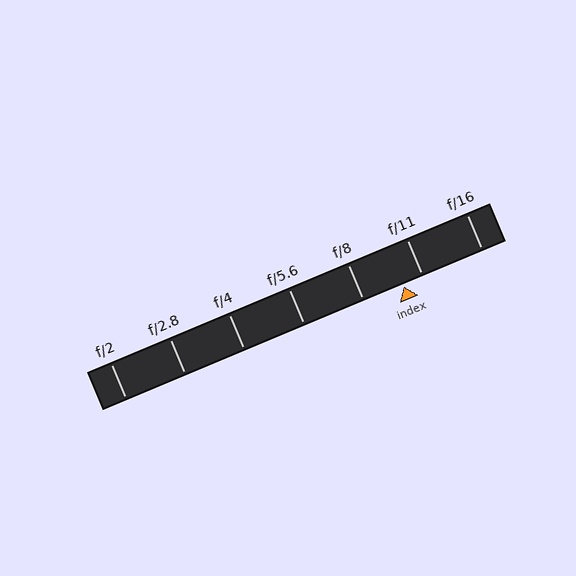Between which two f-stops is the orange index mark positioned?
The index mark is between f/8 and f/11.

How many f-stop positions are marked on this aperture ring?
There are 7 f-stop positions marked.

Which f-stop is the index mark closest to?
The index mark is closest to f/11.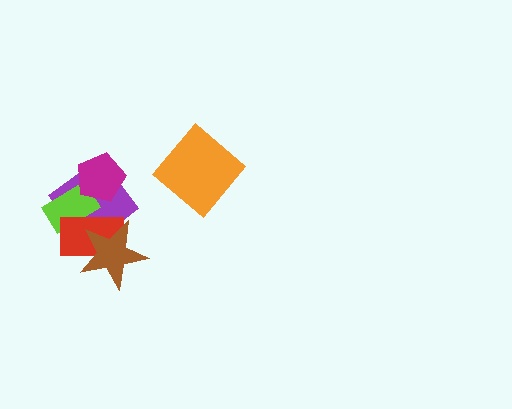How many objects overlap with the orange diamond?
0 objects overlap with the orange diamond.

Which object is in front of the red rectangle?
The brown star is in front of the red rectangle.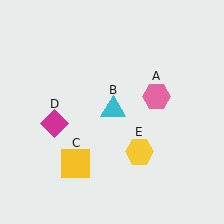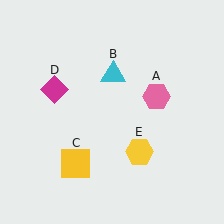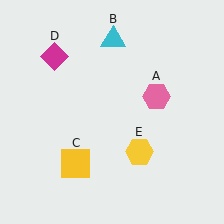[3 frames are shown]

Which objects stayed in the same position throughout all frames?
Pink hexagon (object A) and yellow square (object C) and yellow hexagon (object E) remained stationary.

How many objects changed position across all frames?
2 objects changed position: cyan triangle (object B), magenta diamond (object D).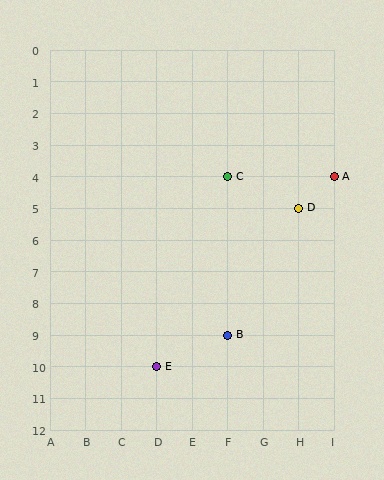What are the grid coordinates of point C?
Point C is at grid coordinates (F, 4).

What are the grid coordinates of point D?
Point D is at grid coordinates (H, 5).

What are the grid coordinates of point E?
Point E is at grid coordinates (D, 10).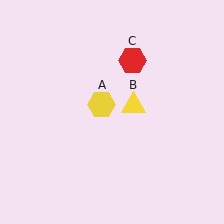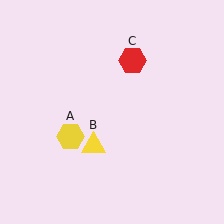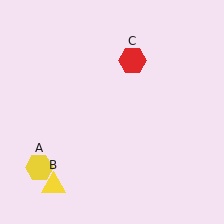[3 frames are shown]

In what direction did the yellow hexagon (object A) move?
The yellow hexagon (object A) moved down and to the left.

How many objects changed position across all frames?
2 objects changed position: yellow hexagon (object A), yellow triangle (object B).